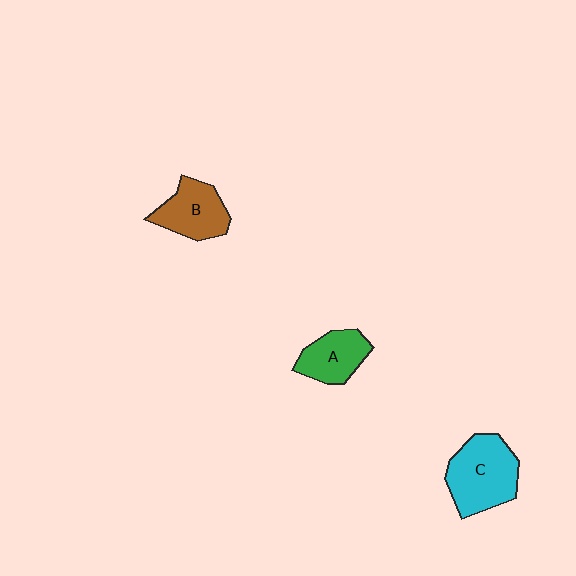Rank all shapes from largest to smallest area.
From largest to smallest: C (cyan), B (brown), A (green).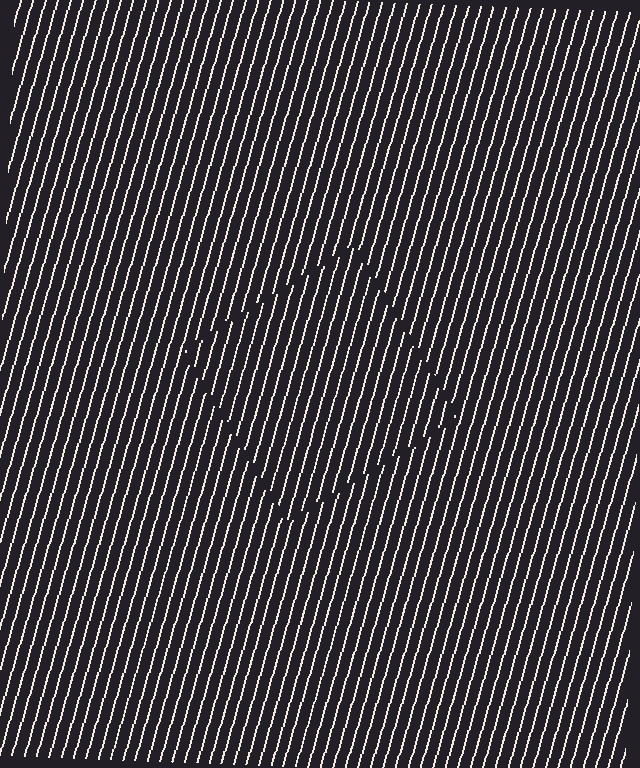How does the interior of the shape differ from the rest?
The interior of the shape contains the same grating, shifted by half a period — the contour is defined by the phase discontinuity where line-ends from the inner and outer gratings abut.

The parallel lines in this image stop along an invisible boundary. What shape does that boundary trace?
An illusory square. The interior of the shape contains the same grating, shifted by half a period — the contour is defined by the phase discontinuity where line-ends from the inner and outer gratings abut.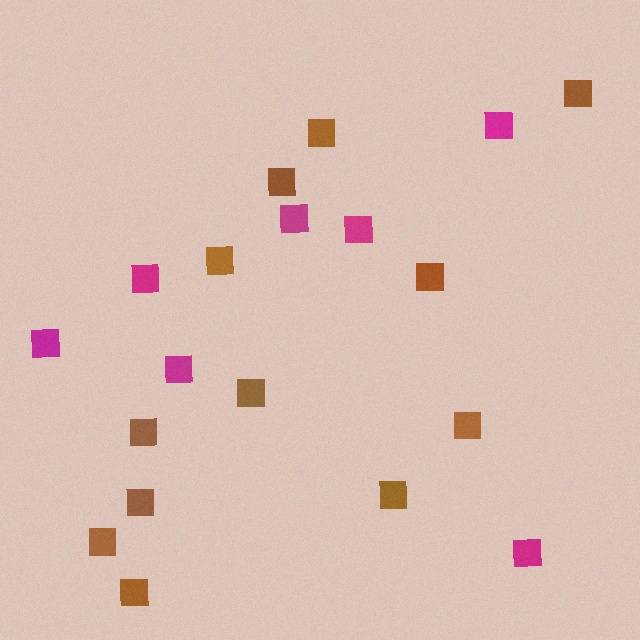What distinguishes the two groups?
There are 2 groups: one group of brown squares (12) and one group of magenta squares (7).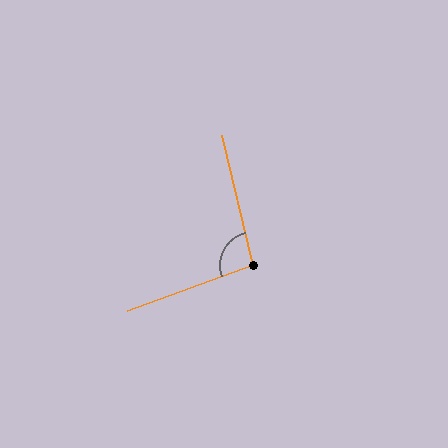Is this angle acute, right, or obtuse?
It is obtuse.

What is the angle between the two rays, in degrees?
Approximately 96 degrees.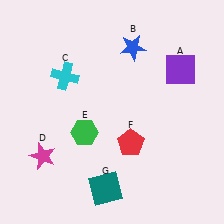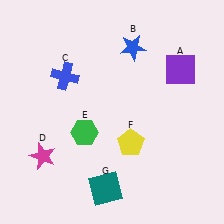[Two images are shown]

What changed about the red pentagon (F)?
In Image 1, F is red. In Image 2, it changed to yellow.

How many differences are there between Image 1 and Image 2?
There are 2 differences between the two images.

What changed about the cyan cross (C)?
In Image 1, C is cyan. In Image 2, it changed to blue.